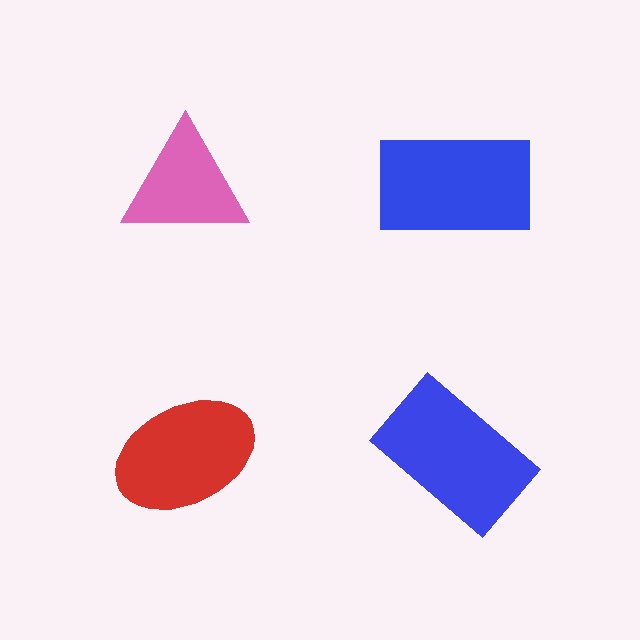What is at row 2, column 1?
A red ellipse.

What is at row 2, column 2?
A blue rectangle.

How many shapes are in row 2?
2 shapes.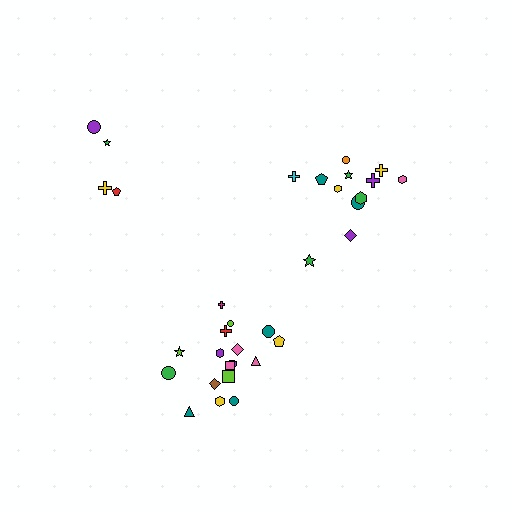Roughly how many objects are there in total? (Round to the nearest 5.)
Roughly 35 objects in total.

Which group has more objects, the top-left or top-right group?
The top-right group.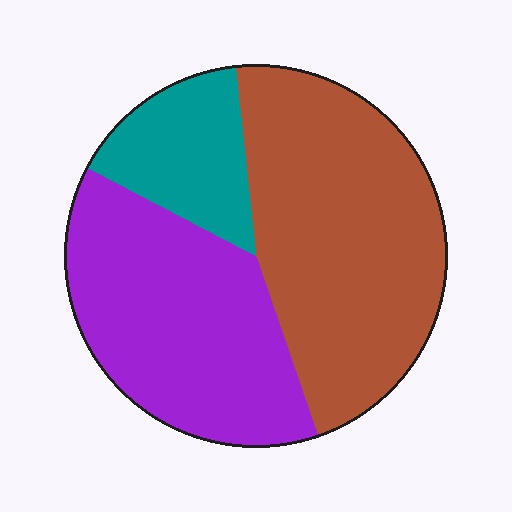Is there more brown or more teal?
Brown.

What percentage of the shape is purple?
Purple takes up between a third and a half of the shape.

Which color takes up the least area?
Teal, at roughly 15%.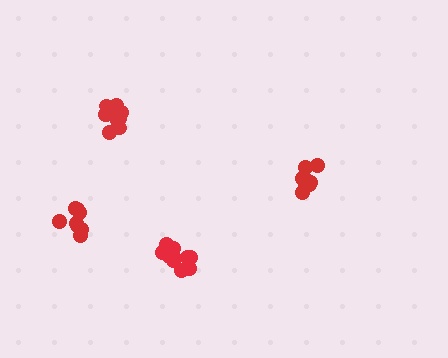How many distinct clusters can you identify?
There are 4 distinct clusters.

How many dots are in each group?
Group 1: 9 dots, Group 2: 10 dots, Group 3: 8 dots, Group 4: 8 dots (35 total).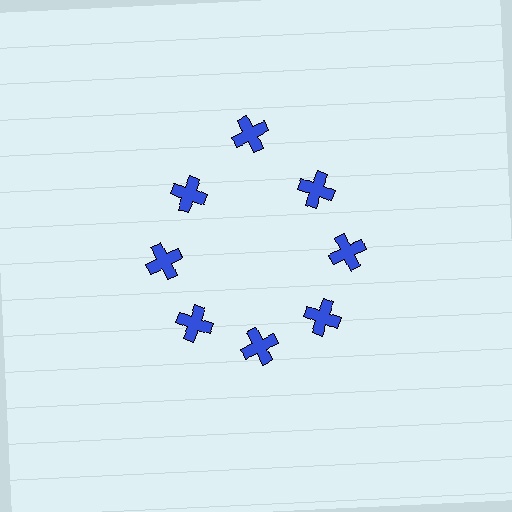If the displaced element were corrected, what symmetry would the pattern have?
It would have 8-fold rotational symmetry — the pattern would map onto itself every 45 degrees.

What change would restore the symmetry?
The symmetry would be restored by moving it inward, back onto the ring so that all 8 crosses sit at equal angles and equal distance from the center.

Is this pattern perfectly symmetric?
No. The 8 blue crosses are arranged in a ring, but one element near the 12 o'clock position is pushed outward from the center, breaking the 8-fold rotational symmetry.